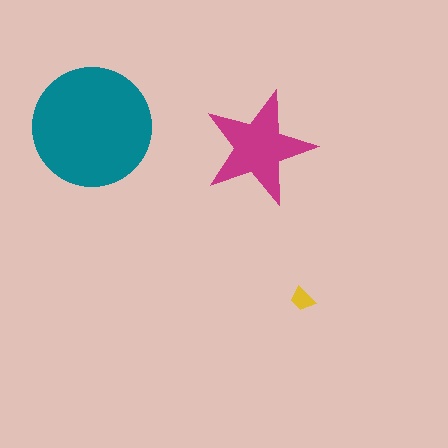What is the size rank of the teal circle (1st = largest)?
1st.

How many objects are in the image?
There are 3 objects in the image.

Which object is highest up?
The teal circle is topmost.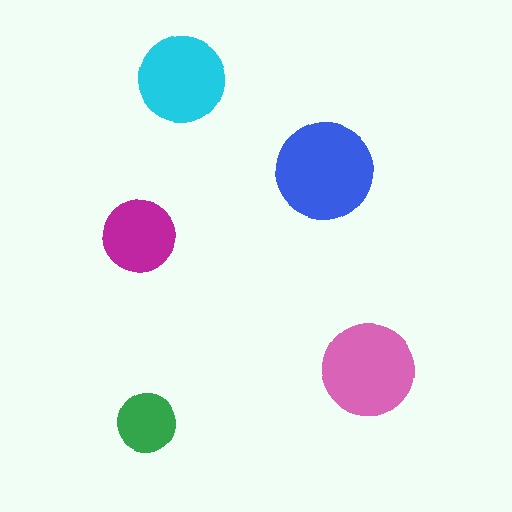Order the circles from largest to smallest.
the blue one, the pink one, the cyan one, the magenta one, the green one.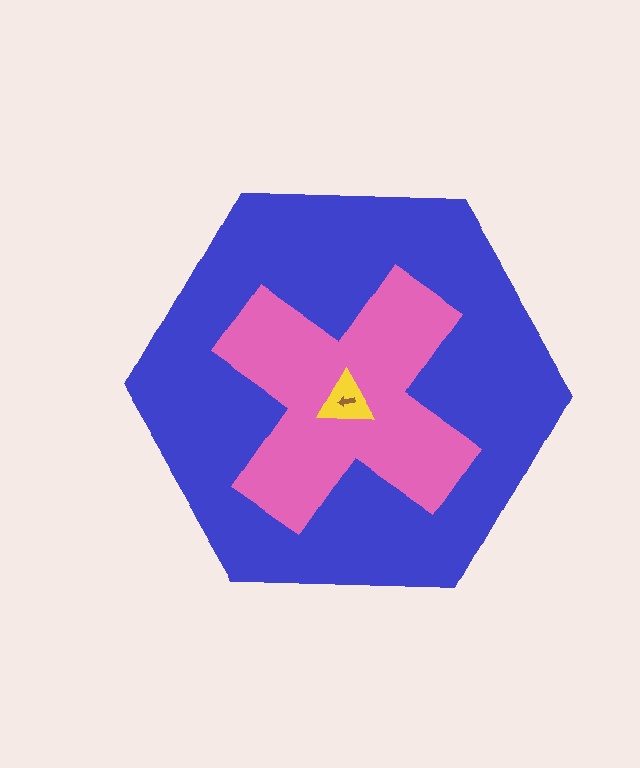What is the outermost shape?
The blue hexagon.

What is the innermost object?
The brown arrow.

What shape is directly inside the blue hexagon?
The pink cross.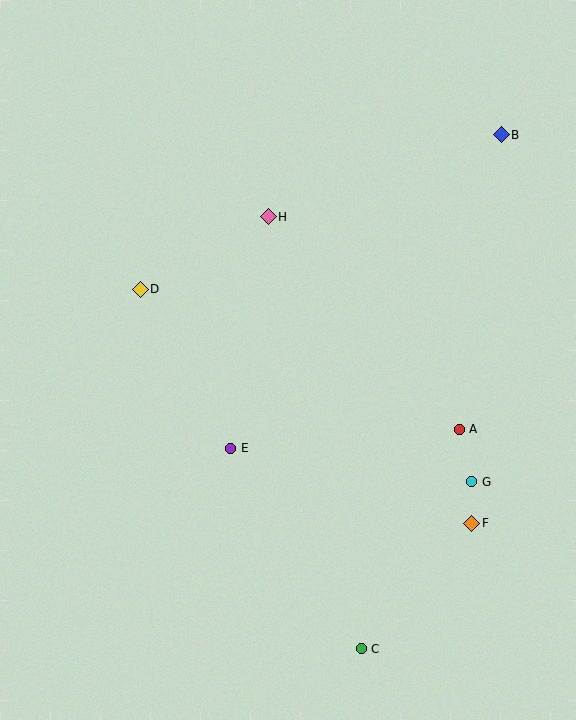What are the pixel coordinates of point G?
Point G is at (472, 482).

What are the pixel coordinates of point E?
Point E is at (231, 448).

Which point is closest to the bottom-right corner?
Point F is closest to the bottom-right corner.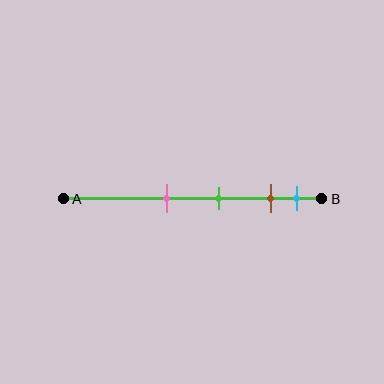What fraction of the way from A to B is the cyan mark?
The cyan mark is approximately 90% (0.9) of the way from A to B.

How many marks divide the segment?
There are 4 marks dividing the segment.